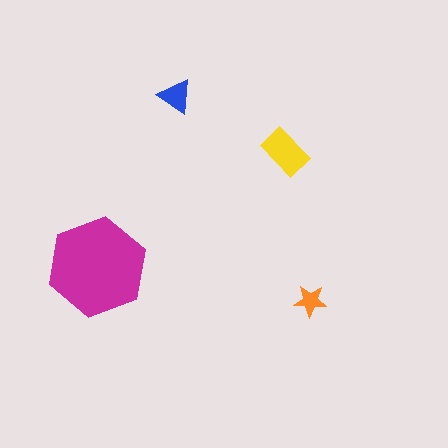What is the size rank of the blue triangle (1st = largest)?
3rd.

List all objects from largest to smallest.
The magenta hexagon, the yellow rectangle, the blue triangle, the orange star.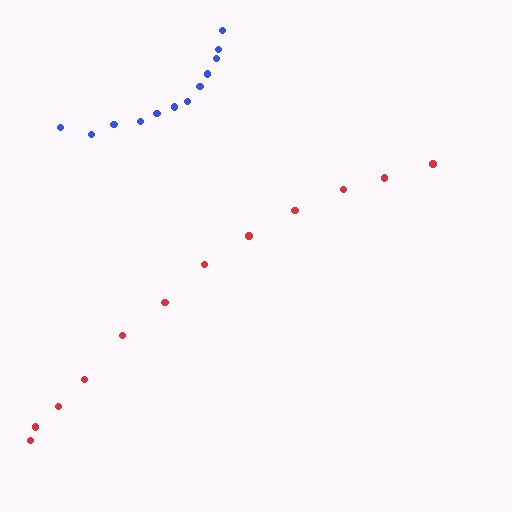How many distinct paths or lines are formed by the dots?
There are 2 distinct paths.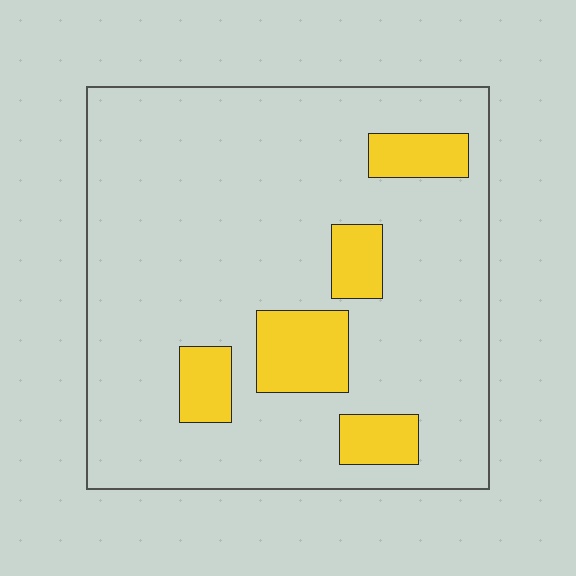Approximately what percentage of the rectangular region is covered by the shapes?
Approximately 15%.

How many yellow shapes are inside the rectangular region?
5.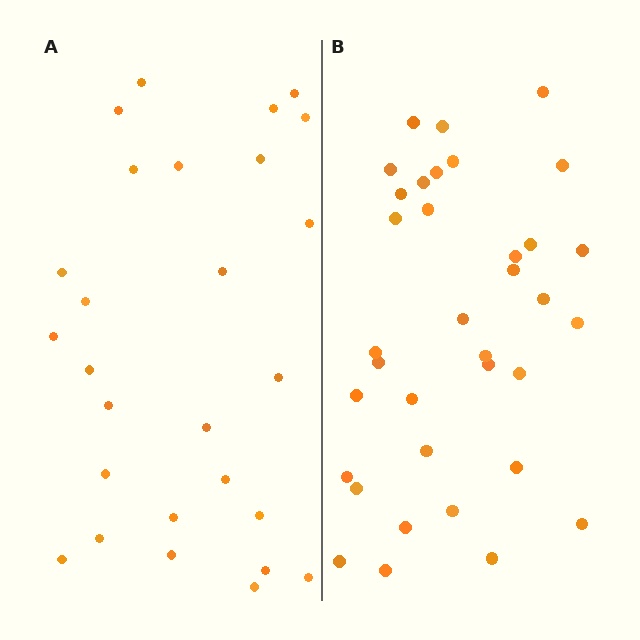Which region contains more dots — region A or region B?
Region B (the right region) has more dots.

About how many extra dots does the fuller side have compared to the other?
Region B has roughly 8 or so more dots than region A.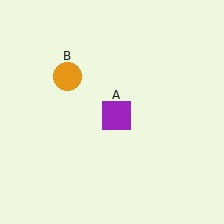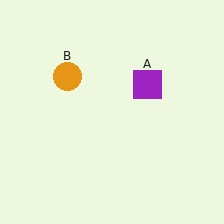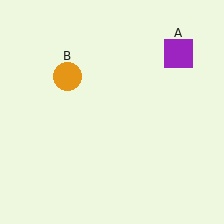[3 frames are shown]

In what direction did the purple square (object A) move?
The purple square (object A) moved up and to the right.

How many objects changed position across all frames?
1 object changed position: purple square (object A).